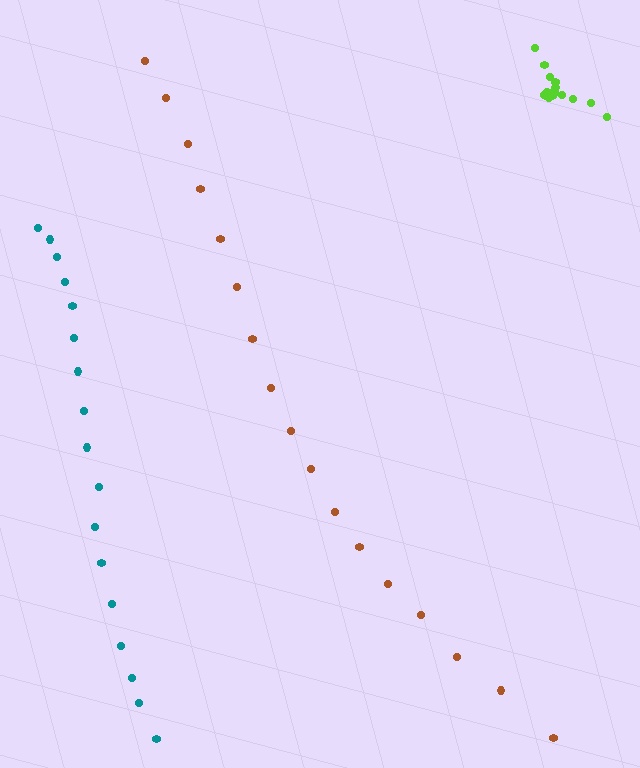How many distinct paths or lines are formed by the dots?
There are 3 distinct paths.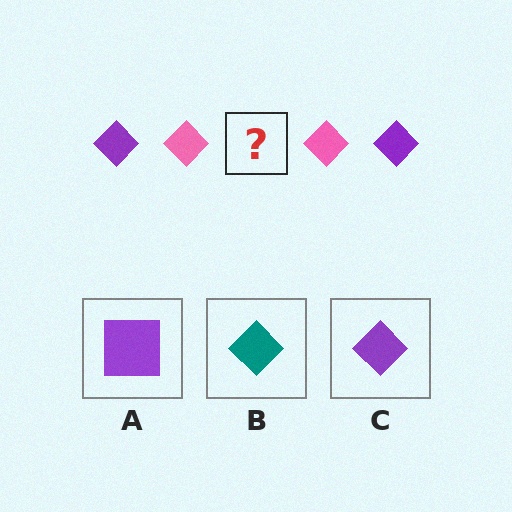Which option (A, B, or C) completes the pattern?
C.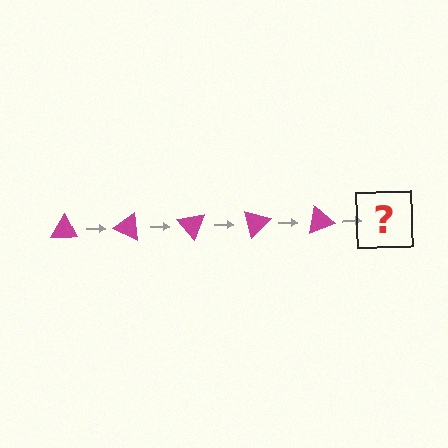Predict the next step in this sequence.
The next step is a magenta triangle rotated 125 degrees.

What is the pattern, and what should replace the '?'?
The pattern is that the triangle rotates 25 degrees each step. The '?' should be a magenta triangle rotated 125 degrees.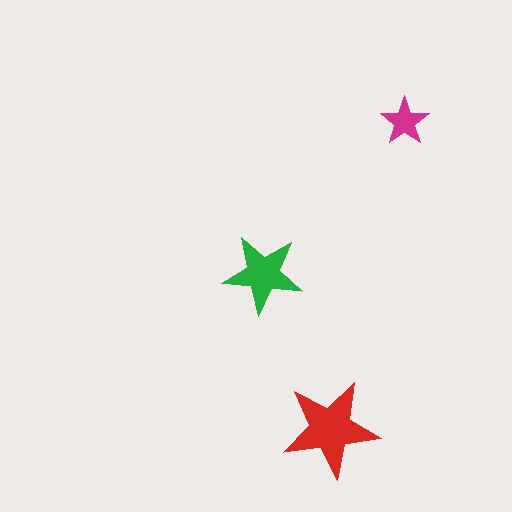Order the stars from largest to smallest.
the red one, the green one, the magenta one.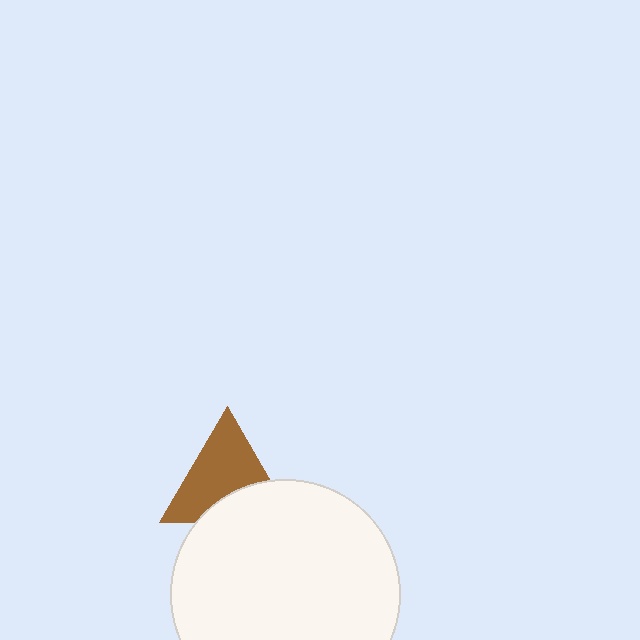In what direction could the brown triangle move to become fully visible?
The brown triangle could move up. That would shift it out from behind the white circle entirely.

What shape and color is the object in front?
The object in front is a white circle.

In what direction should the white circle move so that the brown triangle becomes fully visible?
The white circle should move down. That is the shortest direction to clear the overlap and leave the brown triangle fully visible.